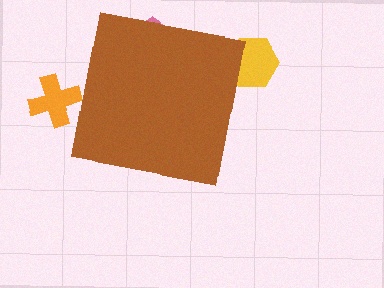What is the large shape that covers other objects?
A brown square.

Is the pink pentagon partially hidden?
Yes, the pink pentagon is partially hidden behind the brown square.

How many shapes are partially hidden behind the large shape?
3 shapes are partially hidden.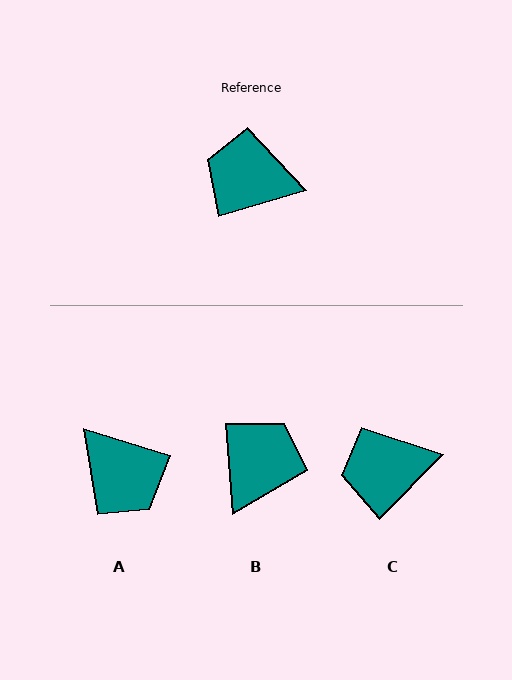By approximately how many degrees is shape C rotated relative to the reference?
Approximately 29 degrees counter-clockwise.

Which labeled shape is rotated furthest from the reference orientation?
A, about 147 degrees away.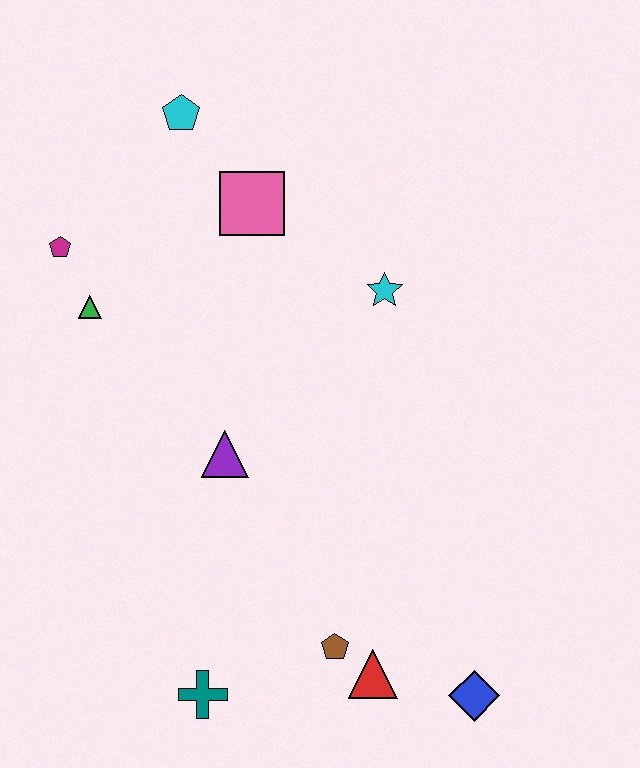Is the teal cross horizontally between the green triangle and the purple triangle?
Yes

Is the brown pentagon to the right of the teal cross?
Yes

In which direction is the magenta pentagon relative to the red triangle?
The magenta pentagon is above the red triangle.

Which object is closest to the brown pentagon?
The red triangle is closest to the brown pentagon.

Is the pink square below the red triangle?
No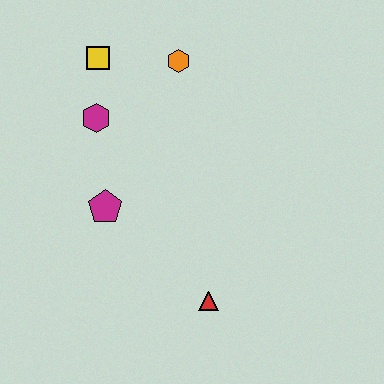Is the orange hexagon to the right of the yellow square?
Yes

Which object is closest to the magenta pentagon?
The magenta hexagon is closest to the magenta pentagon.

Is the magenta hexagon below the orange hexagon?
Yes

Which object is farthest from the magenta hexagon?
The red triangle is farthest from the magenta hexagon.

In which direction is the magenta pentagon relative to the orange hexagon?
The magenta pentagon is below the orange hexagon.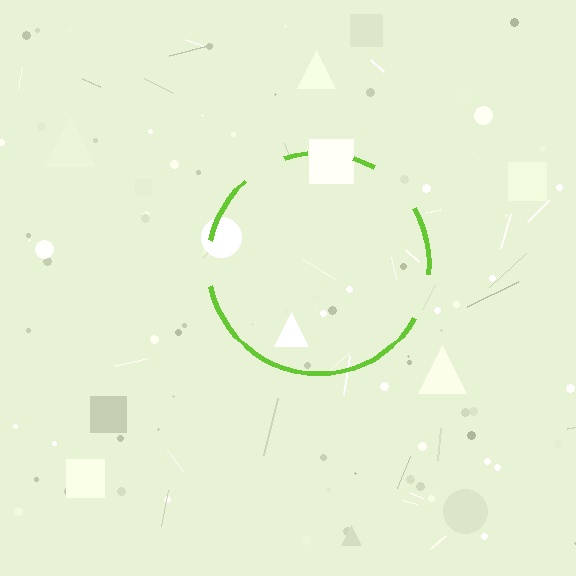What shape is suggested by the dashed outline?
The dashed outline suggests a circle.